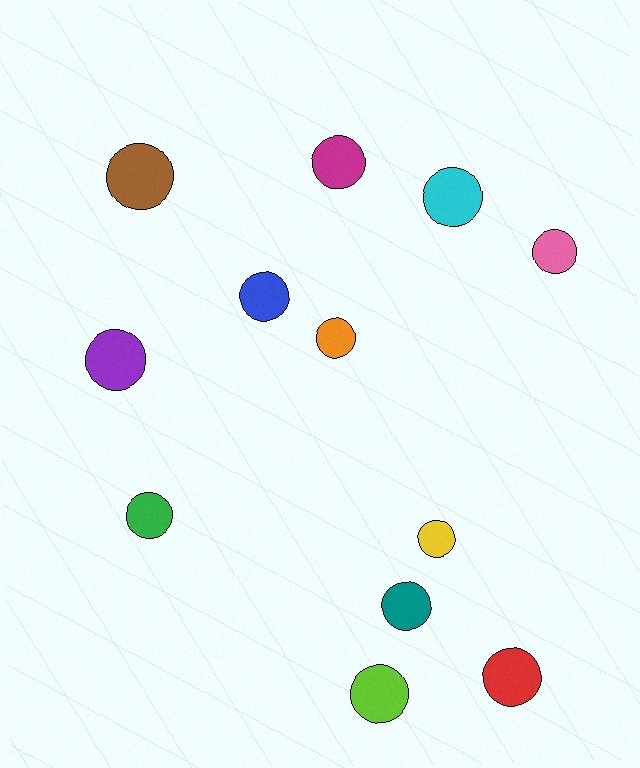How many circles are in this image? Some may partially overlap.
There are 12 circles.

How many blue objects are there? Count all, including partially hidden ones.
There is 1 blue object.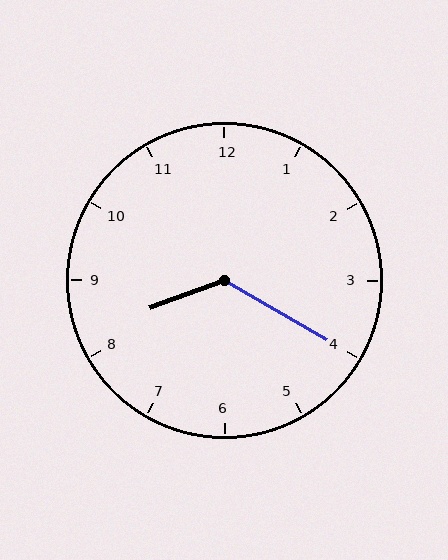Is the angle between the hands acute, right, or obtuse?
It is obtuse.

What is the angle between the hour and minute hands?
Approximately 130 degrees.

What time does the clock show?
8:20.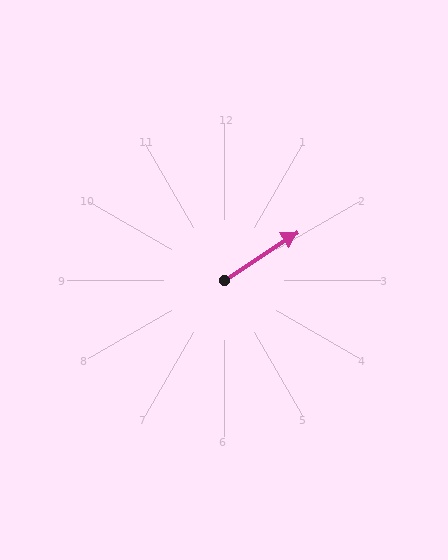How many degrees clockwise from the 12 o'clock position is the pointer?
Approximately 56 degrees.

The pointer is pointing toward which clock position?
Roughly 2 o'clock.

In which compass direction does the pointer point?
Northeast.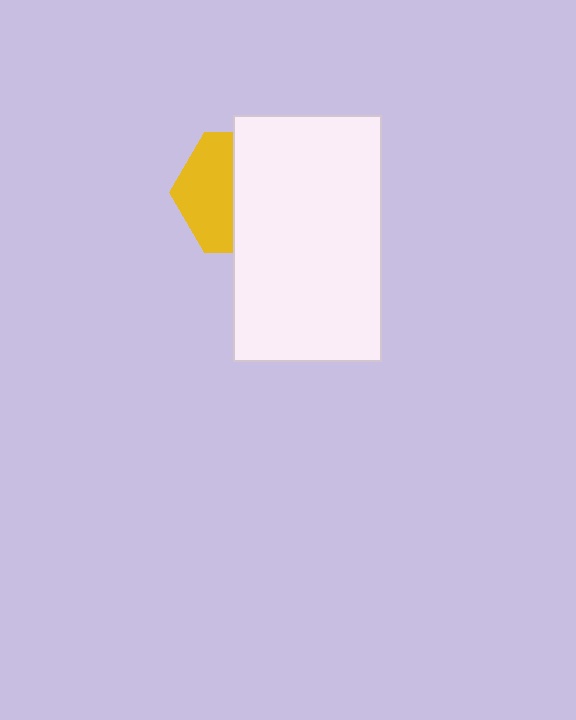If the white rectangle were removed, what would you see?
You would see the complete yellow hexagon.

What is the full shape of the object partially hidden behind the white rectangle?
The partially hidden object is a yellow hexagon.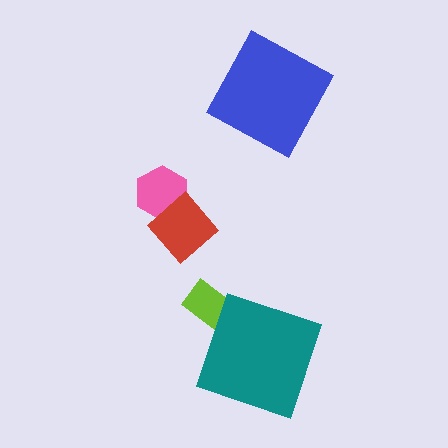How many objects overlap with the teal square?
1 object overlaps with the teal square.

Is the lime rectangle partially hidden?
Yes, it is partially covered by another shape.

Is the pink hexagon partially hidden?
Yes, it is partially covered by another shape.